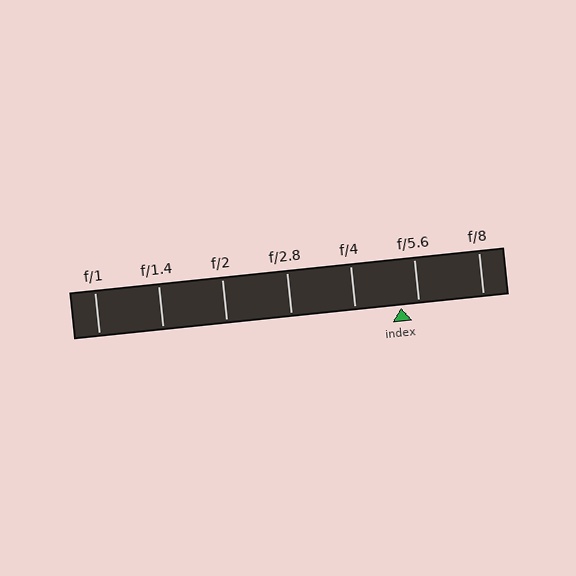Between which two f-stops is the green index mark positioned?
The index mark is between f/4 and f/5.6.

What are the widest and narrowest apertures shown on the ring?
The widest aperture shown is f/1 and the narrowest is f/8.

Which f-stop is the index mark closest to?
The index mark is closest to f/5.6.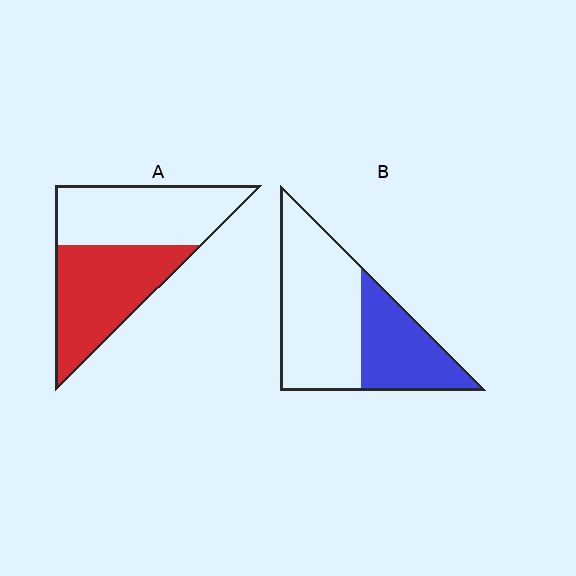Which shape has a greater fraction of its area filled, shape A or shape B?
Shape A.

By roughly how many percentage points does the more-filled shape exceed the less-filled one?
By roughly 15 percentage points (A over B).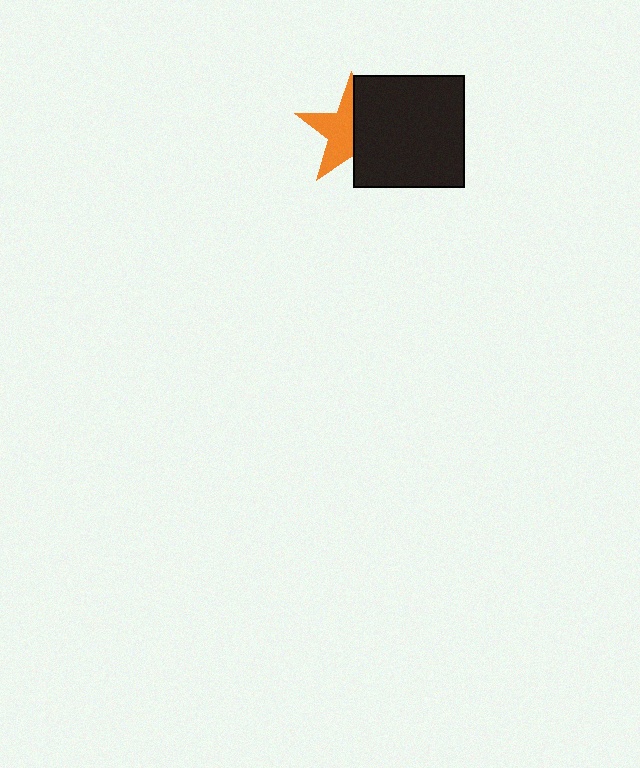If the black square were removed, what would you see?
You would see the complete orange star.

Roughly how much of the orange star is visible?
About half of it is visible (roughly 54%).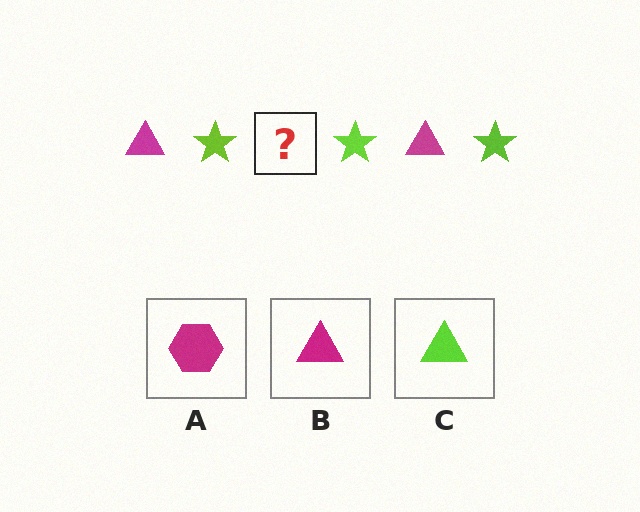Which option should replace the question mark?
Option B.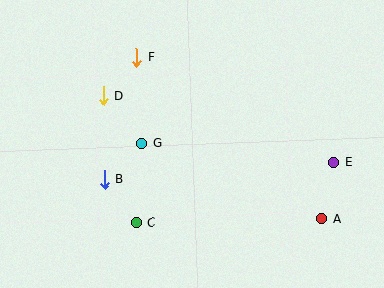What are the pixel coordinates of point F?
Point F is at (137, 58).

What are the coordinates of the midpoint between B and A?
The midpoint between B and A is at (213, 199).